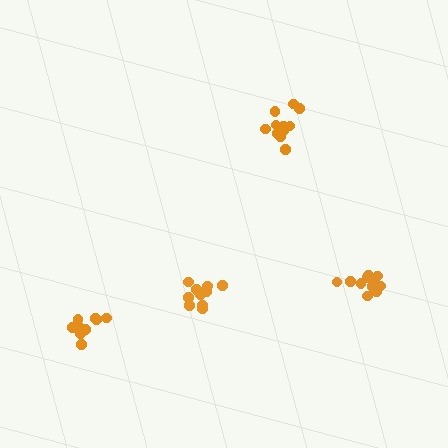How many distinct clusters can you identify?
There are 4 distinct clusters.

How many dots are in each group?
Group 1: 11 dots, Group 2: 11 dots, Group 3: 11 dots, Group 4: 9 dots (42 total).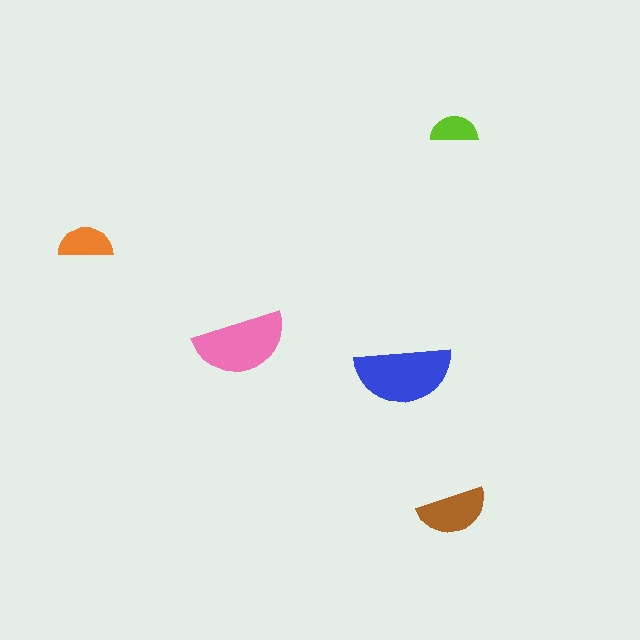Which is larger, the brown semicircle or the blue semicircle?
The blue one.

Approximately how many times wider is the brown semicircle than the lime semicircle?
About 1.5 times wider.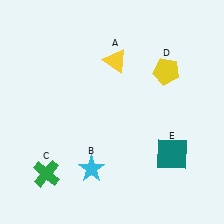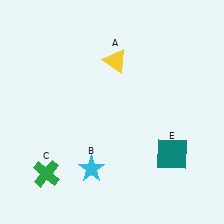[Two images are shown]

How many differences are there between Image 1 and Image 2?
There is 1 difference between the two images.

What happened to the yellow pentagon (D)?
The yellow pentagon (D) was removed in Image 2. It was in the top-right area of Image 1.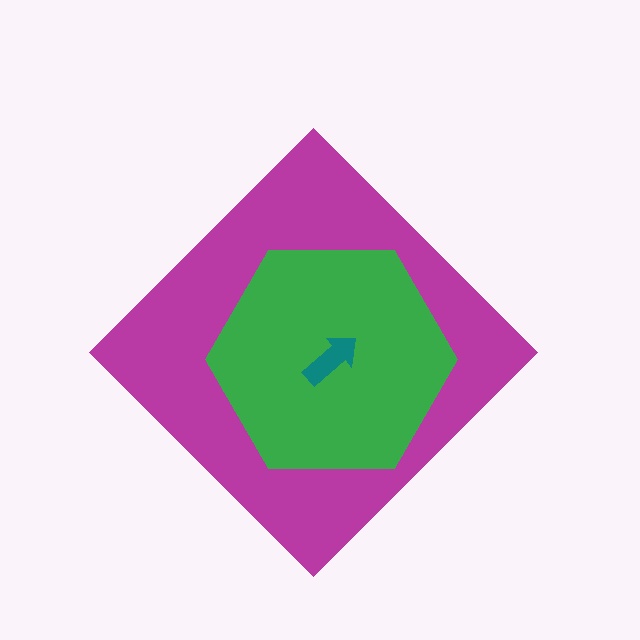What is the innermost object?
The teal arrow.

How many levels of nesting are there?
3.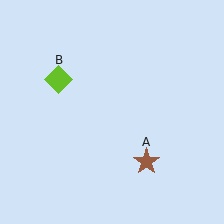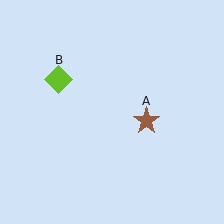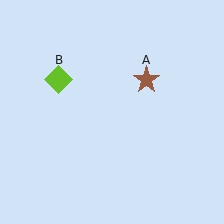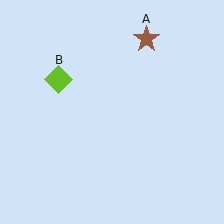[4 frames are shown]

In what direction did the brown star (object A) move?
The brown star (object A) moved up.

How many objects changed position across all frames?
1 object changed position: brown star (object A).